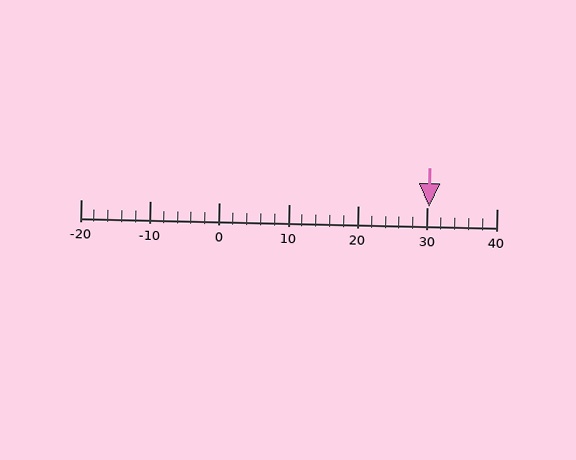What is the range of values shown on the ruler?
The ruler shows values from -20 to 40.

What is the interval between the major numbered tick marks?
The major tick marks are spaced 10 units apart.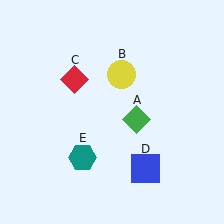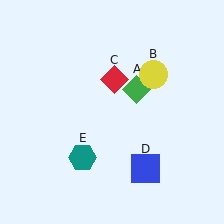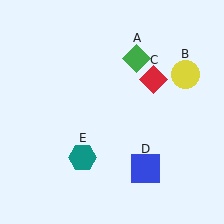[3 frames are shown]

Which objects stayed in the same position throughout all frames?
Blue square (object D) and teal hexagon (object E) remained stationary.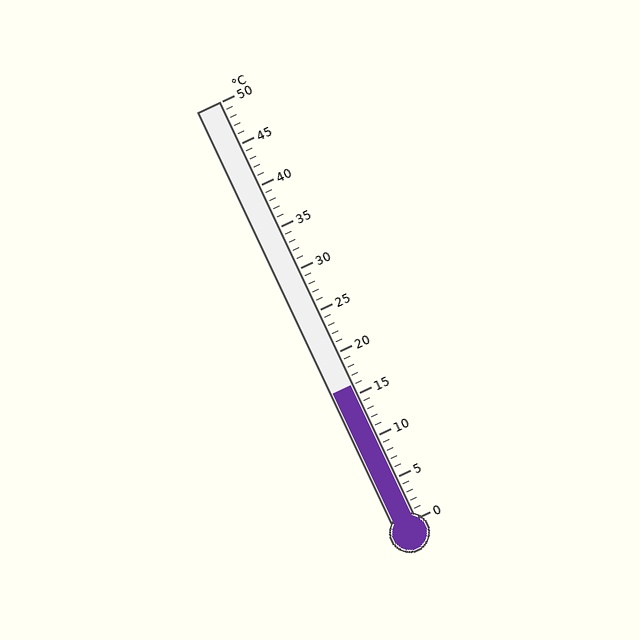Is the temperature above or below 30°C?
The temperature is below 30°C.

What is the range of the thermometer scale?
The thermometer scale ranges from 0°C to 50°C.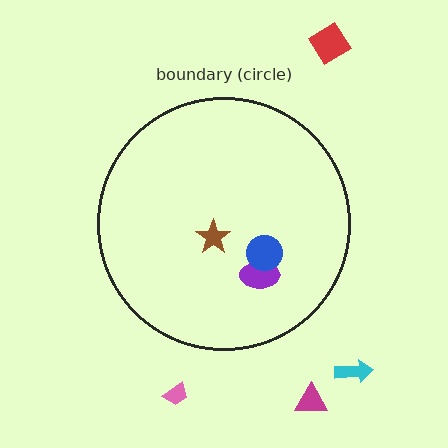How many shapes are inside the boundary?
3 inside, 4 outside.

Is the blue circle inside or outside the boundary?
Inside.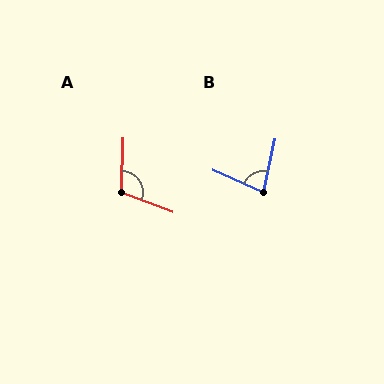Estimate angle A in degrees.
Approximately 110 degrees.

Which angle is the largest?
A, at approximately 110 degrees.